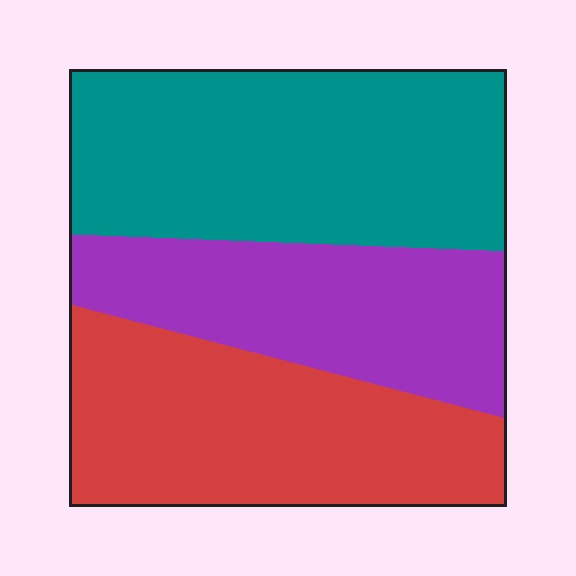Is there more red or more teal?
Teal.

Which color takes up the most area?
Teal, at roughly 40%.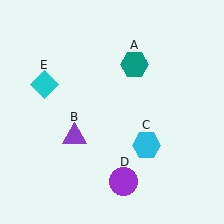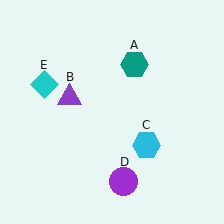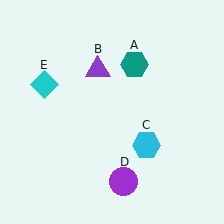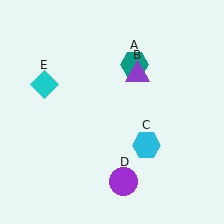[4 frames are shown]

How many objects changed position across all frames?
1 object changed position: purple triangle (object B).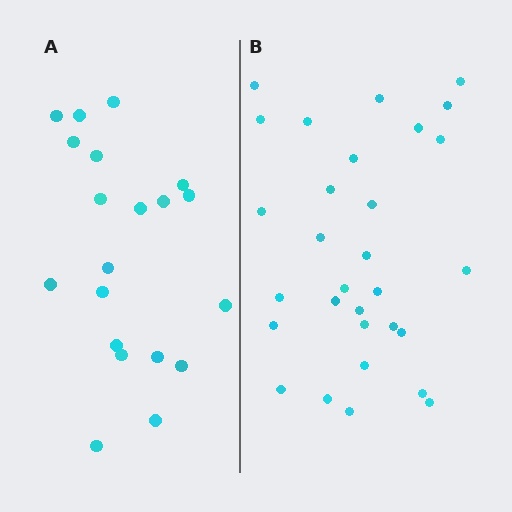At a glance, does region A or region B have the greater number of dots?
Region B (the right region) has more dots.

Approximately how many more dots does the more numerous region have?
Region B has roughly 10 or so more dots than region A.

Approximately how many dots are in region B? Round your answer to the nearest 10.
About 30 dots.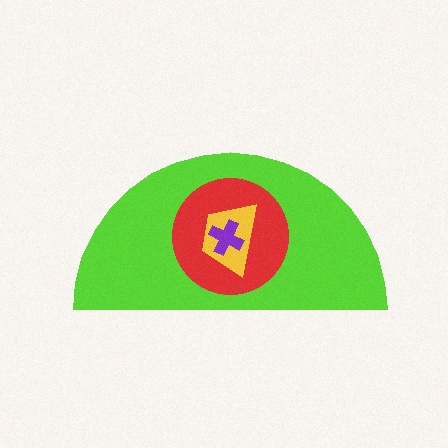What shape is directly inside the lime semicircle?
The red circle.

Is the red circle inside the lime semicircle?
Yes.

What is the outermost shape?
The lime semicircle.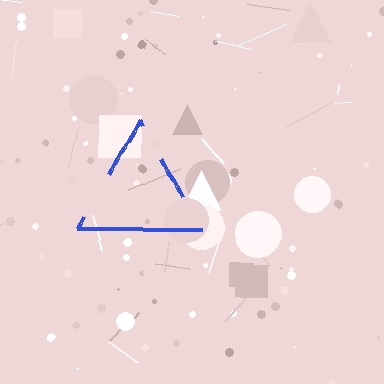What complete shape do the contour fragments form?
The contour fragments form a triangle.